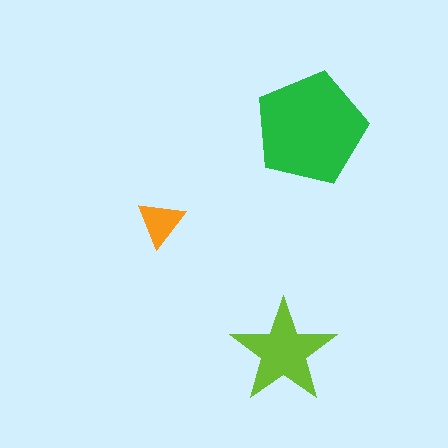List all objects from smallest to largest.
The orange triangle, the lime star, the green pentagon.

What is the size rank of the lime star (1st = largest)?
2nd.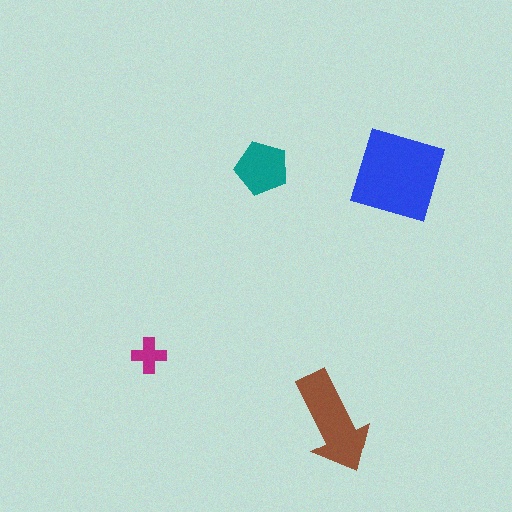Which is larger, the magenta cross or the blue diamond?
The blue diamond.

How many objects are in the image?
There are 4 objects in the image.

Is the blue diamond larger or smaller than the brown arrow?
Larger.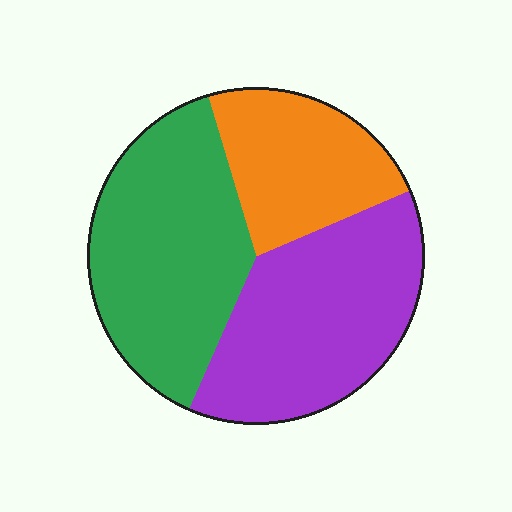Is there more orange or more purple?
Purple.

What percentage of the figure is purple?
Purple takes up about three eighths (3/8) of the figure.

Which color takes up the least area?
Orange, at roughly 25%.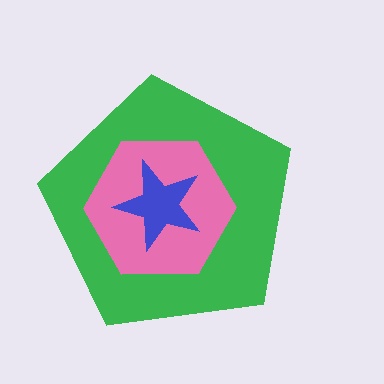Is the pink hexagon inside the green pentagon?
Yes.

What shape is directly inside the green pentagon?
The pink hexagon.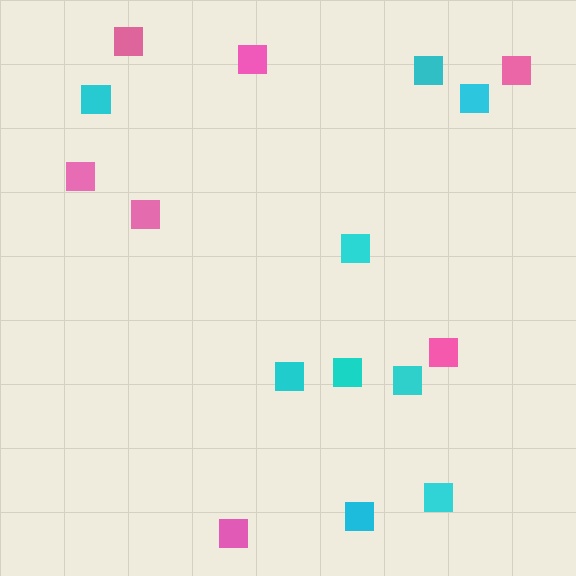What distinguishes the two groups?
There are 2 groups: one group of cyan squares (9) and one group of pink squares (7).